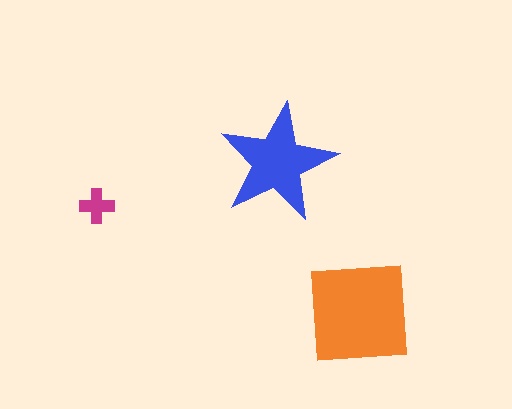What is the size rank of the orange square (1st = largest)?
1st.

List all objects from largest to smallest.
The orange square, the blue star, the magenta cross.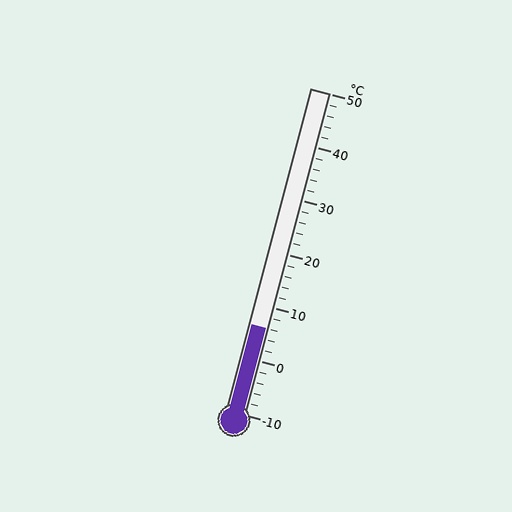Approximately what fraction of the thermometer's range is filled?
The thermometer is filled to approximately 25% of its range.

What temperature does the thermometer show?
The thermometer shows approximately 6°C.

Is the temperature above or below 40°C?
The temperature is below 40°C.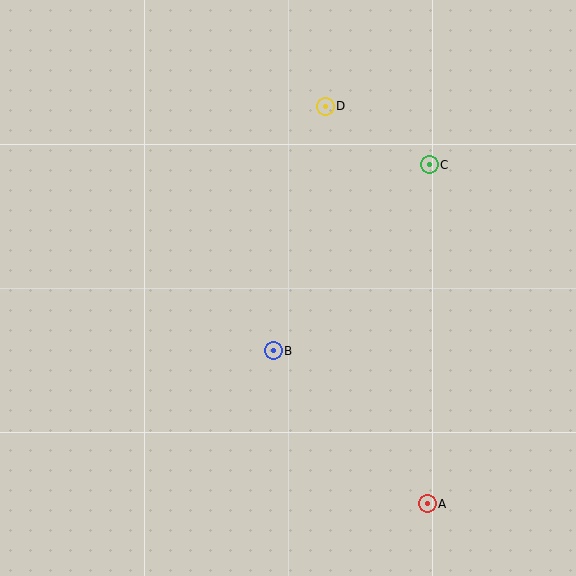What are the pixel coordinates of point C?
Point C is at (429, 165).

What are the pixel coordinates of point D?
Point D is at (325, 106).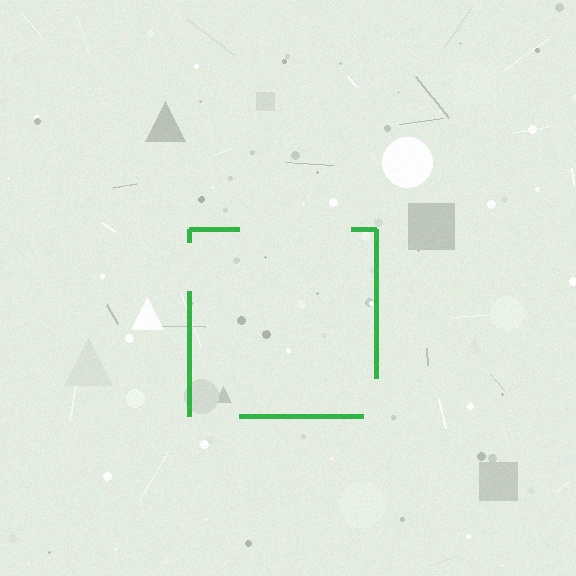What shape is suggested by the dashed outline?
The dashed outline suggests a square.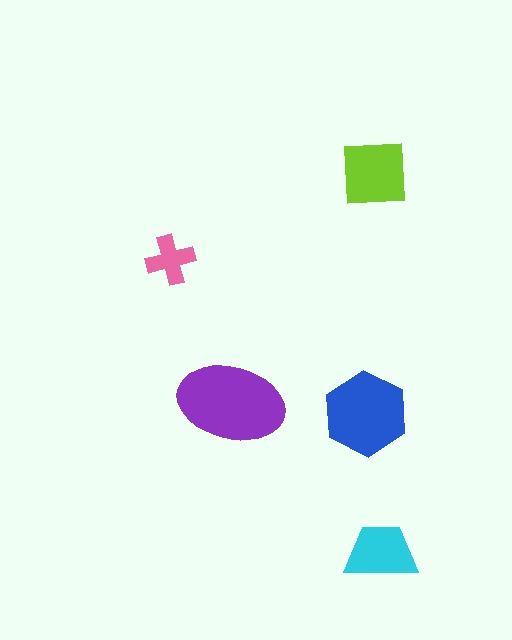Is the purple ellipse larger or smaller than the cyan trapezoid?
Larger.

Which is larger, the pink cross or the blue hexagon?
The blue hexagon.